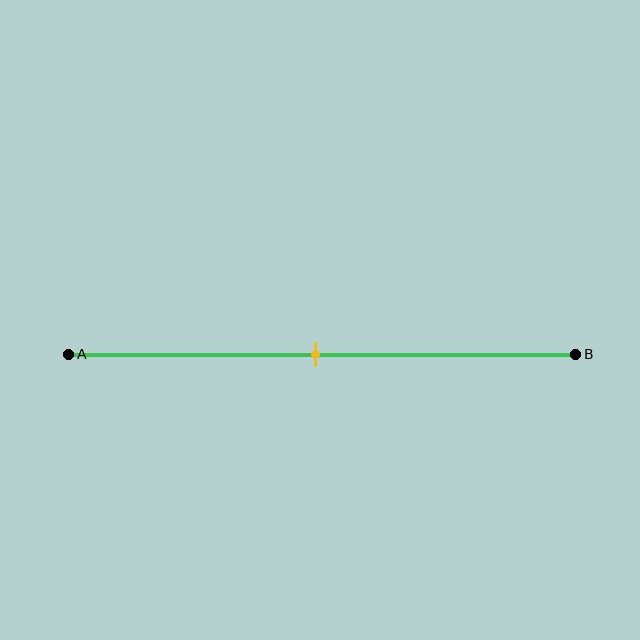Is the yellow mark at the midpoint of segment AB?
Yes, the mark is approximately at the midpoint.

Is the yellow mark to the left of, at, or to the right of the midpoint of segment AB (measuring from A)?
The yellow mark is approximately at the midpoint of segment AB.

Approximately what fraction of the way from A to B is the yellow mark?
The yellow mark is approximately 50% of the way from A to B.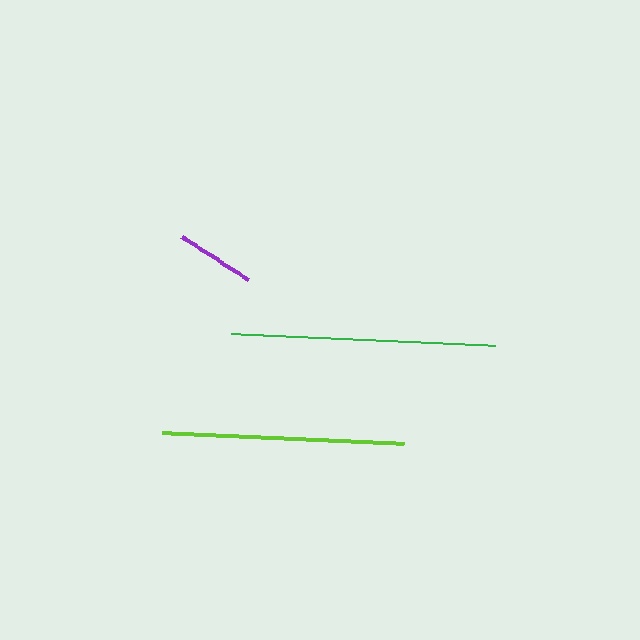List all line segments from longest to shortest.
From longest to shortest: green, lime, purple.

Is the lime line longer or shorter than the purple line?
The lime line is longer than the purple line.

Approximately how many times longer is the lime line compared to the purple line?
The lime line is approximately 3.0 times the length of the purple line.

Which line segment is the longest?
The green line is the longest at approximately 264 pixels.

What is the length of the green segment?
The green segment is approximately 264 pixels long.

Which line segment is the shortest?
The purple line is the shortest at approximately 79 pixels.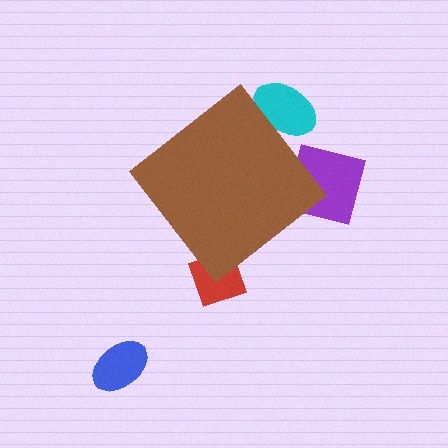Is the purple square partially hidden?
Yes, the purple square is partially hidden behind the brown diamond.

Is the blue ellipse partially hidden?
No, the blue ellipse is fully visible.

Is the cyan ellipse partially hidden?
Yes, the cyan ellipse is partially hidden behind the brown diamond.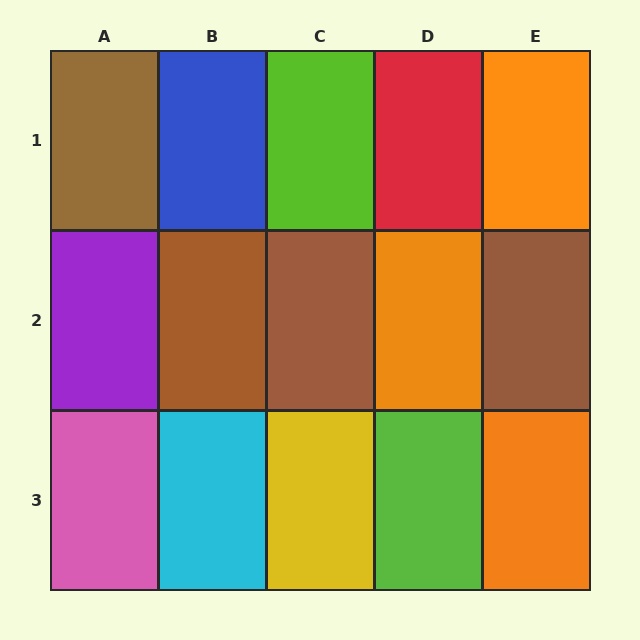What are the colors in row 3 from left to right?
Pink, cyan, yellow, lime, orange.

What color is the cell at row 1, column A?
Brown.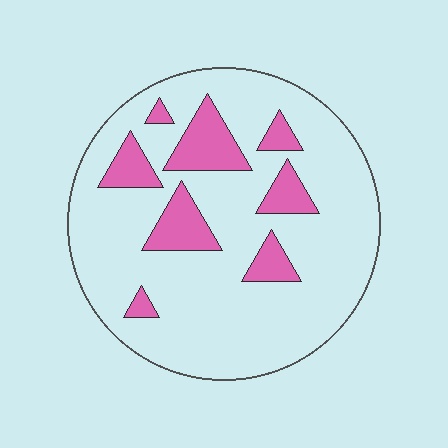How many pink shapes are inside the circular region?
8.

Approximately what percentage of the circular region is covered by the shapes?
Approximately 20%.